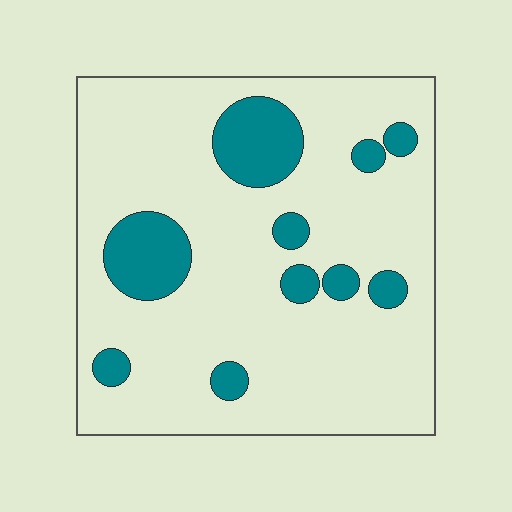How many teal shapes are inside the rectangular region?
10.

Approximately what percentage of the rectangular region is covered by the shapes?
Approximately 15%.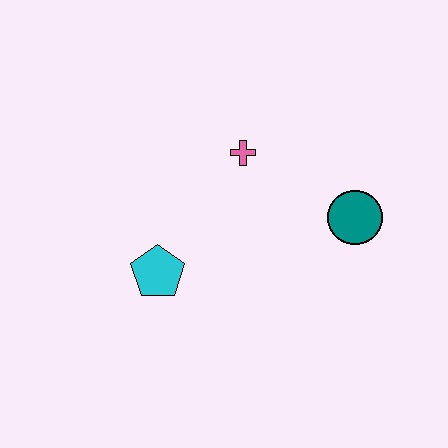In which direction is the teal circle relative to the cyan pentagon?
The teal circle is to the right of the cyan pentagon.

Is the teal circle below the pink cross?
Yes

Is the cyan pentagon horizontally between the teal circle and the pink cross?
No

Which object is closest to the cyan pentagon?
The pink cross is closest to the cyan pentagon.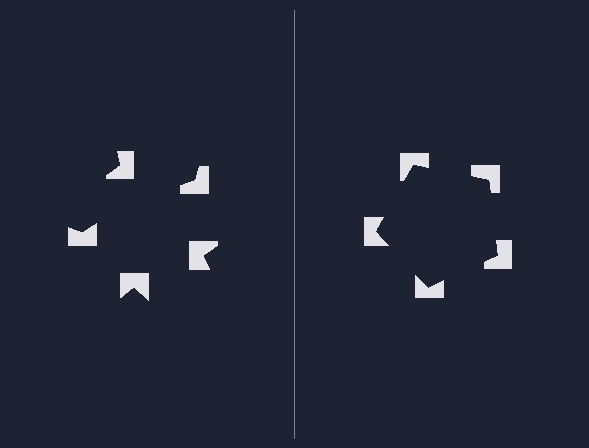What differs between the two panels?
The notched squares are positioned identically on both sides; only the wedge orientations differ. On the right they align to a pentagon; on the left they are misaligned.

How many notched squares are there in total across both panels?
10 — 5 on each side.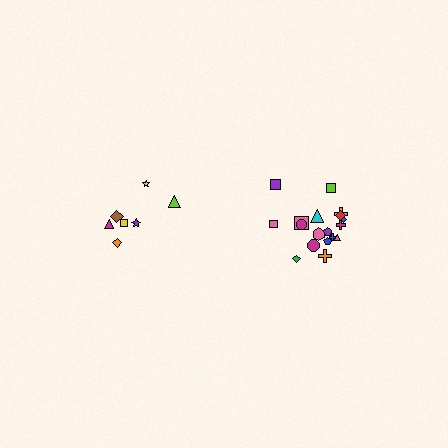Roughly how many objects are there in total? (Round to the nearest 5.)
Roughly 25 objects in total.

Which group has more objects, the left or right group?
The right group.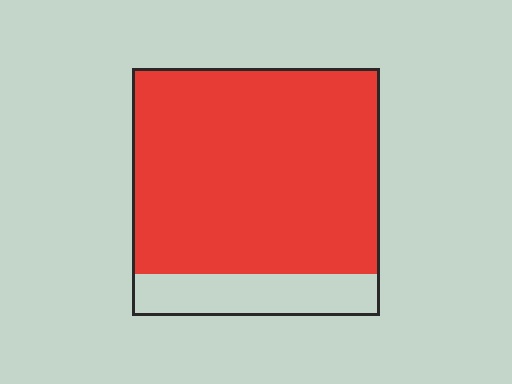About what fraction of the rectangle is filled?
About five sixths (5/6).